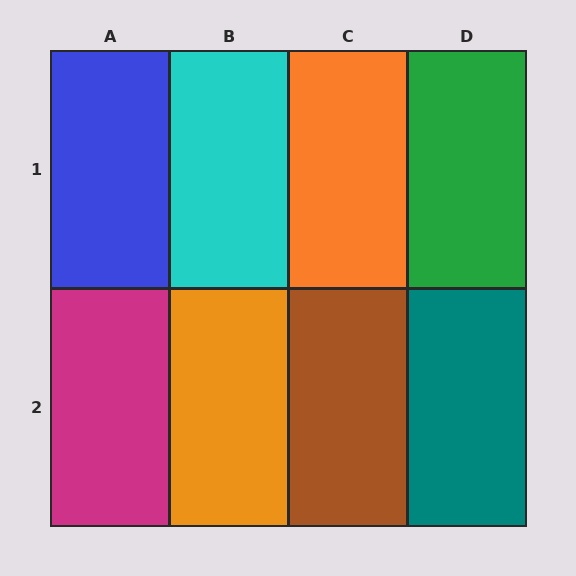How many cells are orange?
2 cells are orange.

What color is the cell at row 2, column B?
Orange.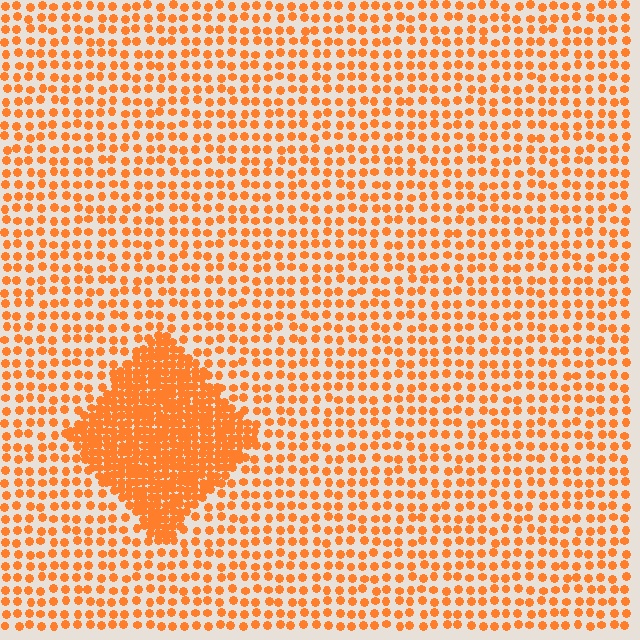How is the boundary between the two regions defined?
The boundary is defined by a change in element density (approximately 2.6x ratio). All elements are the same color, size, and shape.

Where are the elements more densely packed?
The elements are more densely packed inside the diamond boundary.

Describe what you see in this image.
The image contains small orange elements arranged at two different densities. A diamond-shaped region is visible where the elements are more densely packed than the surrounding area.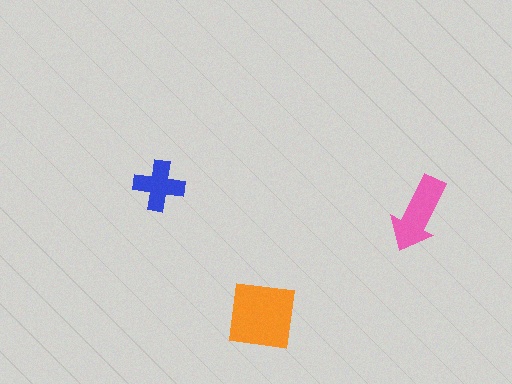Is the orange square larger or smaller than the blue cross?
Larger.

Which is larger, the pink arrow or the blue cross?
The pink arrow.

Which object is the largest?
The orange square.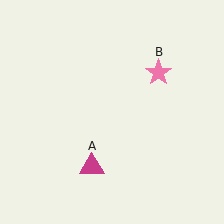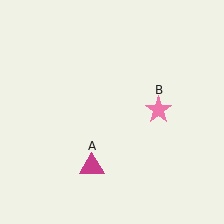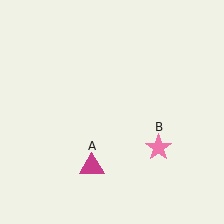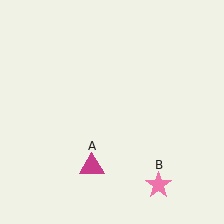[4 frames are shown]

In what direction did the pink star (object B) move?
The pink star (object B) moved down.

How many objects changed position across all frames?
1 object changed position: pink star (object B).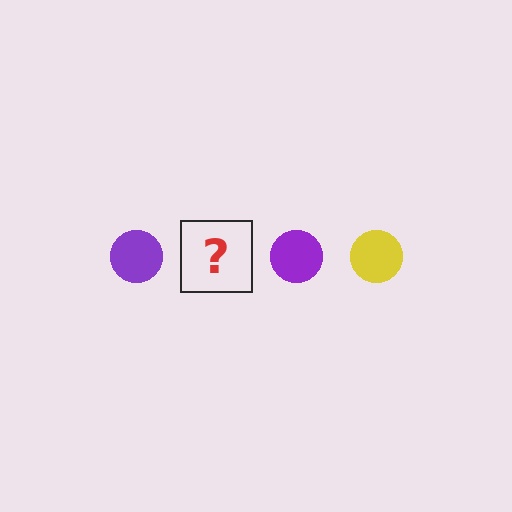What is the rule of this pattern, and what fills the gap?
The rule is that the pattern cycles through purple, yellow circles. The gap should be filled with a yellow circle.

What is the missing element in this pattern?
The missing element is a yellow circle.